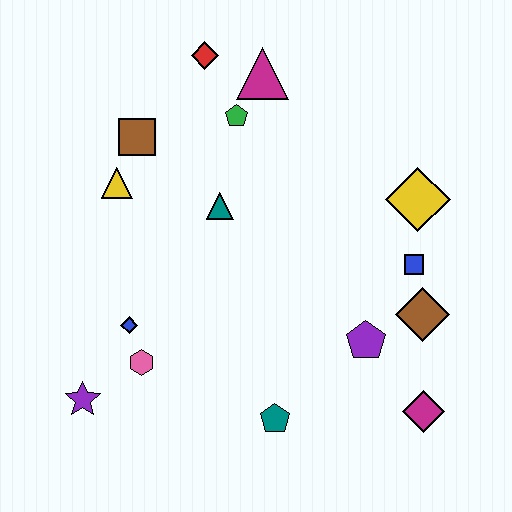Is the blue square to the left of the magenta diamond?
Yes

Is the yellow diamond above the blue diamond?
Yes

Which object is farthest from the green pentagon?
The magenta diamond is farthest from the green pentagon.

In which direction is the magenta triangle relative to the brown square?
The magenta triangle is to the right of the brown square.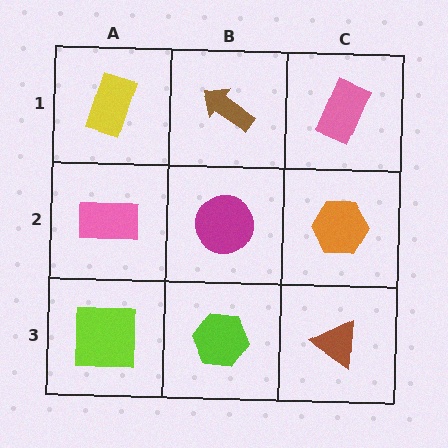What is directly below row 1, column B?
A magenta circle.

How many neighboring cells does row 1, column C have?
2.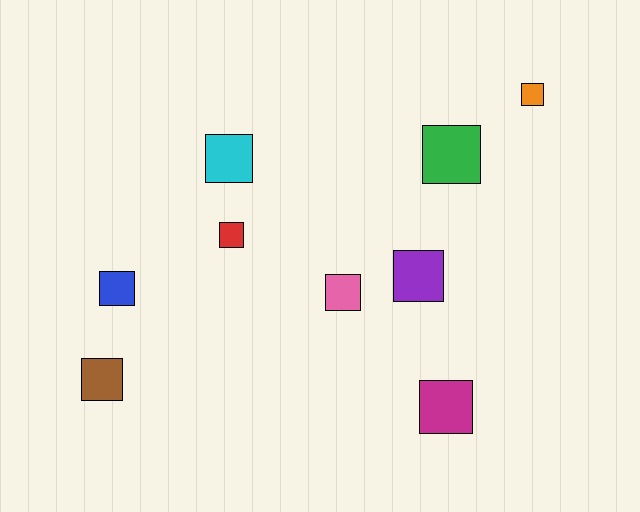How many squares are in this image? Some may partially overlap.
There are 9 squares.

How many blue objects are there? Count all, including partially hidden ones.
There is 1 blue object.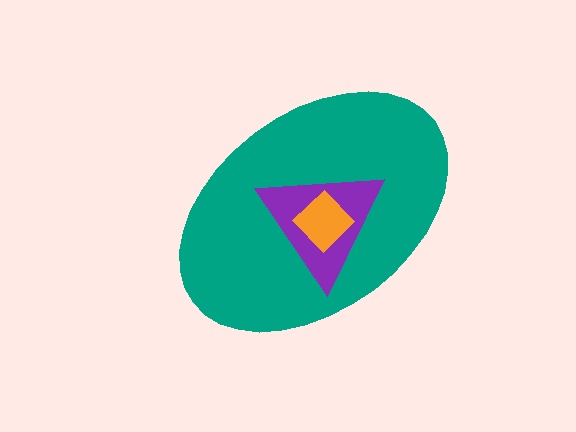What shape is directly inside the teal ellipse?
The purple triangle.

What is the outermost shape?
The teal ellipse.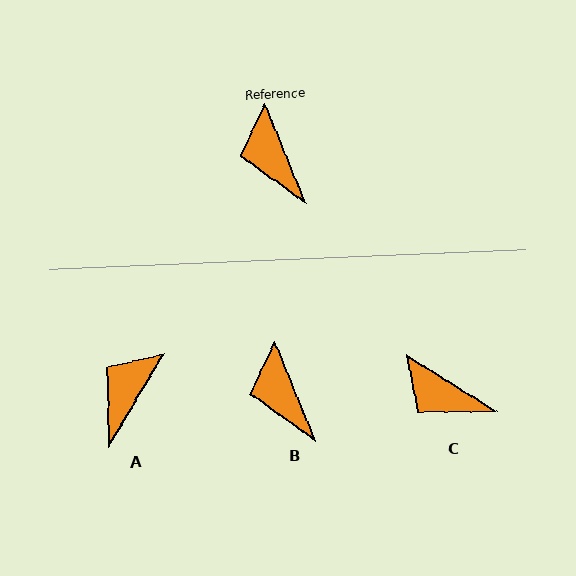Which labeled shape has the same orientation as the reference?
B.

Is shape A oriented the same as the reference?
No, it is off by about 53 degrees.